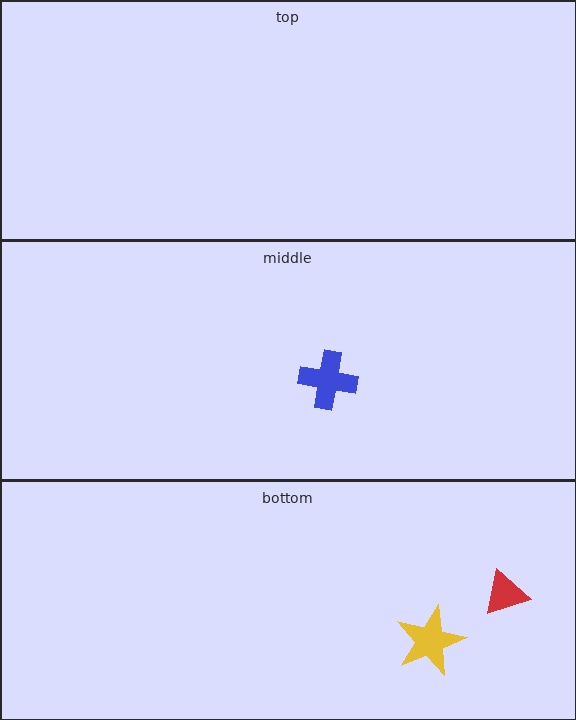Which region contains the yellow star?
The bottom region.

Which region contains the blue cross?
The middle region.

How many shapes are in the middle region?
1.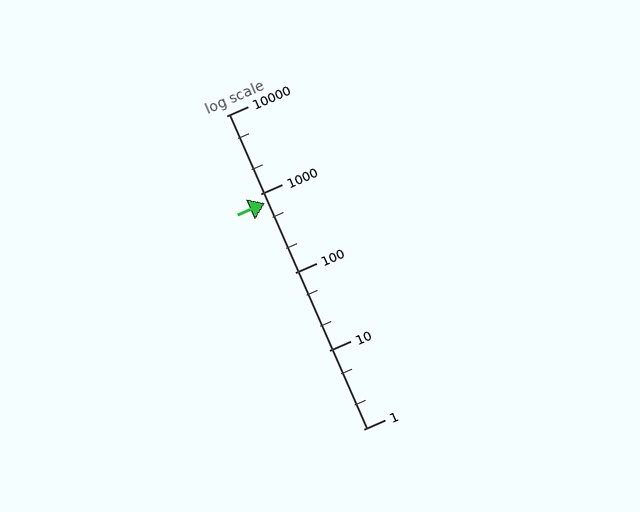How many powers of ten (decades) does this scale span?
The scale spans 4 decades, from 1 to 10000.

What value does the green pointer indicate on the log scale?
The pointer indicates approximately 760.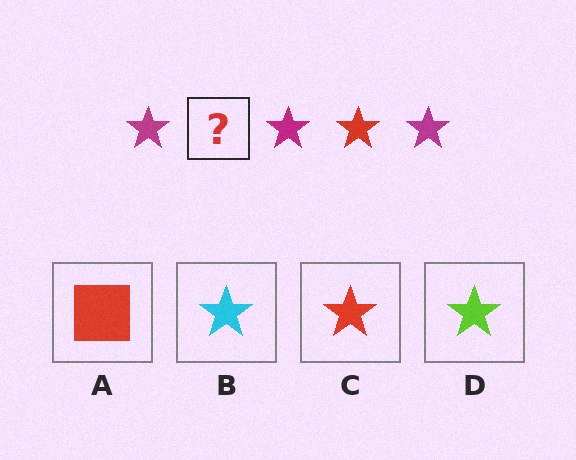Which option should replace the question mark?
Option C.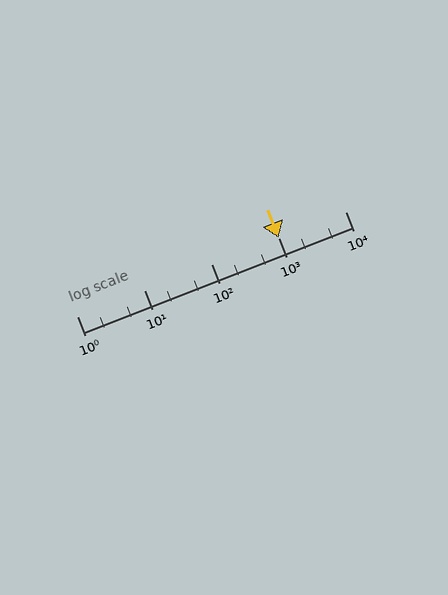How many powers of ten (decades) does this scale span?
The scale spans 4 decades, from 1 to 10000.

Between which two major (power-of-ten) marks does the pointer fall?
The pointer is between 1000 and 10000.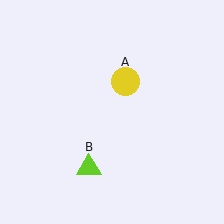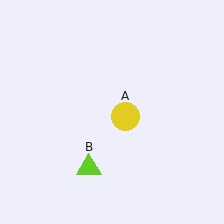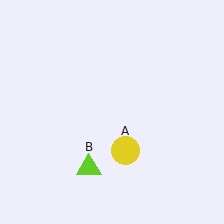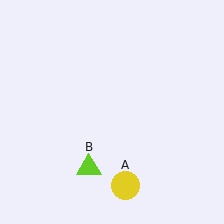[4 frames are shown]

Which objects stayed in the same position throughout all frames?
Lime triangle (object B) remained stationary.